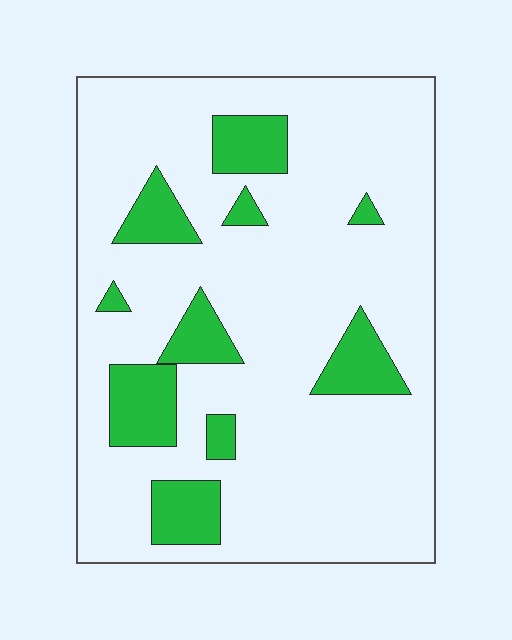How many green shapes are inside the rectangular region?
10.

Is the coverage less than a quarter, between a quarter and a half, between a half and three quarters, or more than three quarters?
Less than a quarter.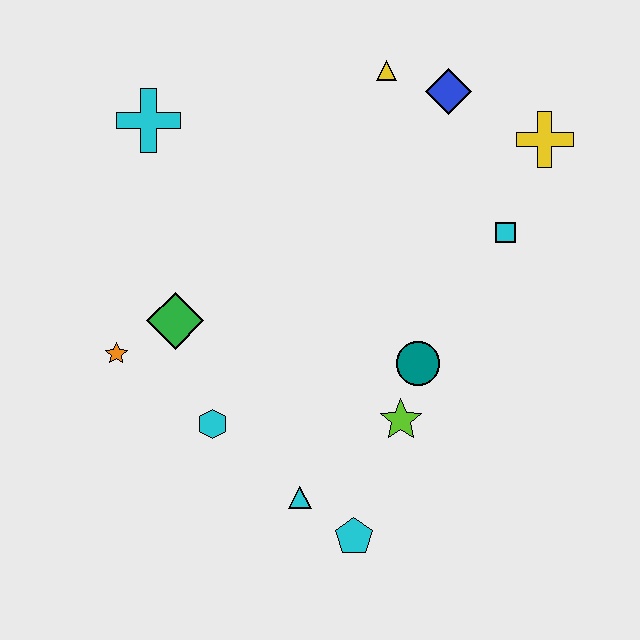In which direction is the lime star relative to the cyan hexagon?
The lime star is to the right of the cyan hexagon.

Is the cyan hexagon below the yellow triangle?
Yes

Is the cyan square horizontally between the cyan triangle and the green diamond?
No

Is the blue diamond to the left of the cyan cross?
No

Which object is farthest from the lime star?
The cyan cross is farthest from the lime star.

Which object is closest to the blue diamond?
The yellow triangle is closest to the blue diamond.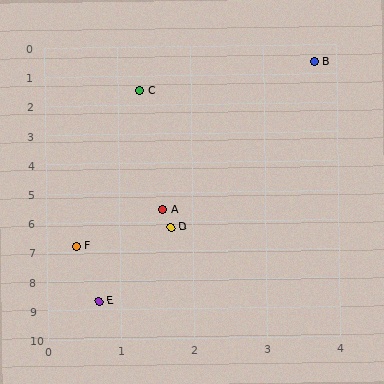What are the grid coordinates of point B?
Point B is at approximately (3.7, 0.6).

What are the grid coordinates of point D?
Point D is at approximately (1.7, 6.2).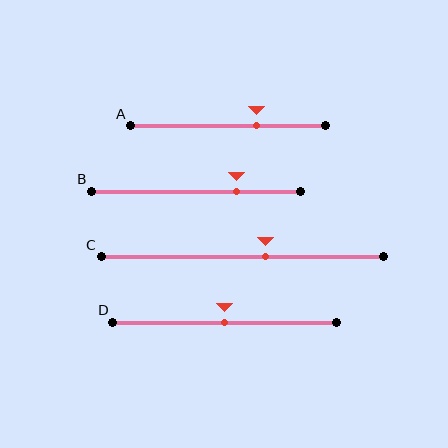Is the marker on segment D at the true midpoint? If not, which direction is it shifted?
Yes, the marker on segment D is at the true midpoint.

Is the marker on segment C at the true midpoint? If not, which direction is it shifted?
No, the marker on segment C is shifted to the right by about 8% of the segment length.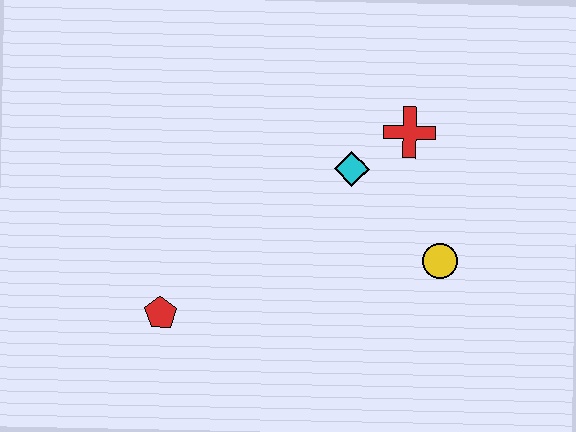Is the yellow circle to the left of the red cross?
No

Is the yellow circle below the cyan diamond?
Yes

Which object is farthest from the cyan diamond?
The red pentagon is farthest from the cyan diamond.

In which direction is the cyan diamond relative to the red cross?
The cyan diamond is to the left of the red cross.